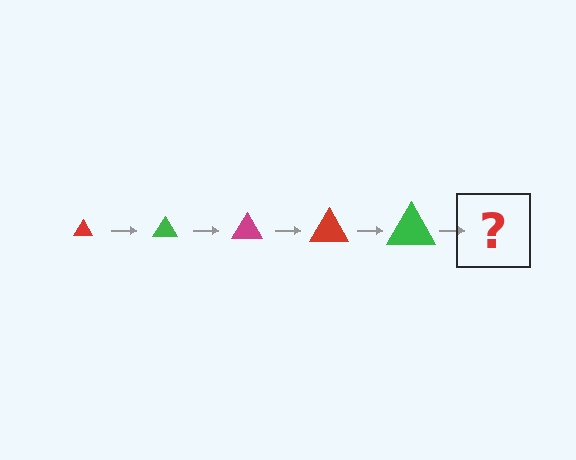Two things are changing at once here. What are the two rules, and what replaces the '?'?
The two rules are that the triangle grows larger each step and the color cycles through red, green, and magenta. The '?' should be a magenta triangle, larger than the previous one.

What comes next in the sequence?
The next element should be a magenta triangle, larger than the previous one.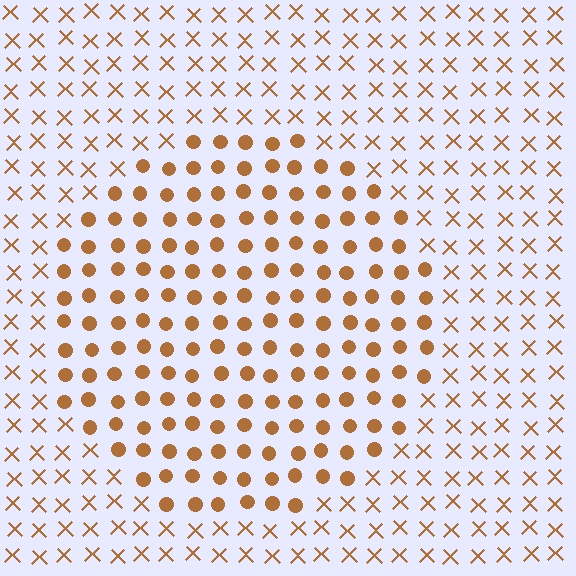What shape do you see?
I see a circle.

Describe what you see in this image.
The image is filled with small brown elements arranged in a uniform grid. A circle-shaped region contains circles, while the surrounding area contains X marks. The boundary is defined purely by the change in element shape.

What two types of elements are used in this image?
The image uses circles inside the circle region and X marks outside it.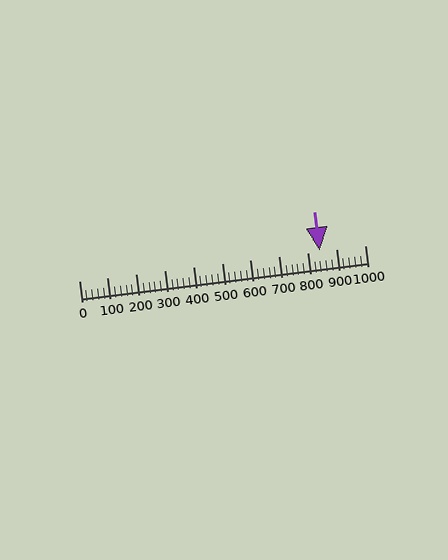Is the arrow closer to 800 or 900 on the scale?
The arrow is closer to 800.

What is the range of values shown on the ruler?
The ruler shows values from 0 to 1000.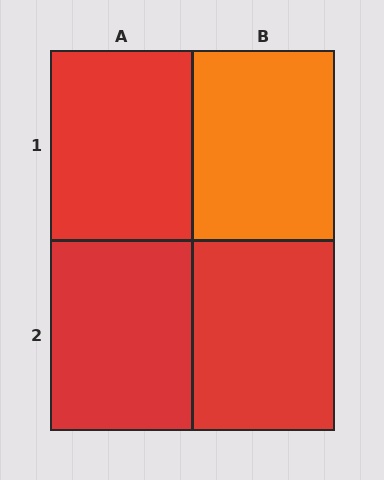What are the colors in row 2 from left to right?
Red, red.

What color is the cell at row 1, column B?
Orange.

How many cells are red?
3 cells are red.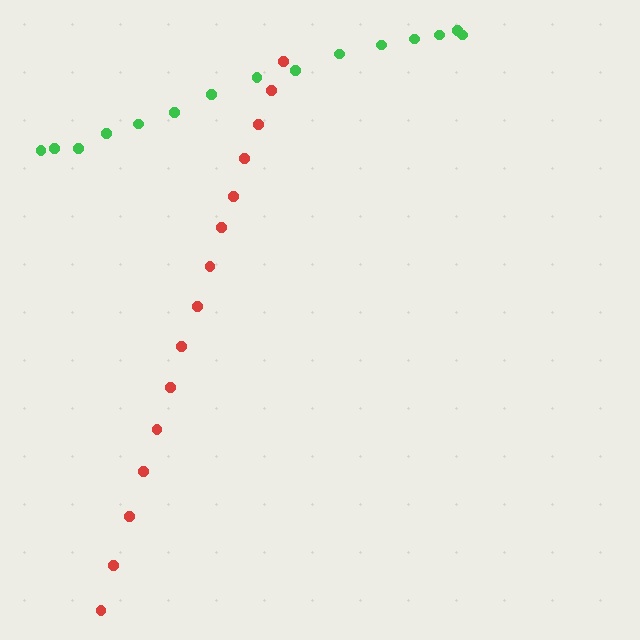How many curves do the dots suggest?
There are 2 distinct paths.